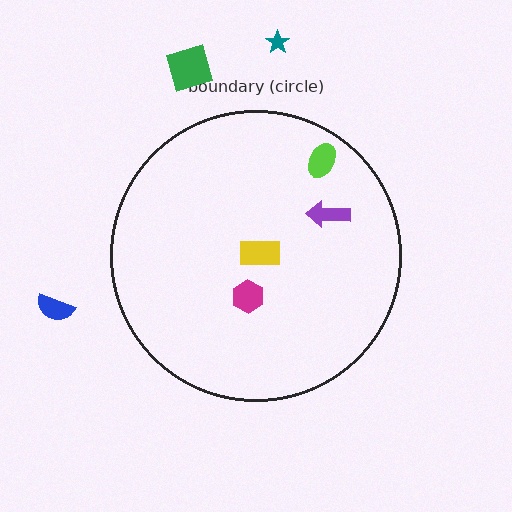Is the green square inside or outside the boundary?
Outside.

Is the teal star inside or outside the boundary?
Outside.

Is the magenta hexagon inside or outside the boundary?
Inside.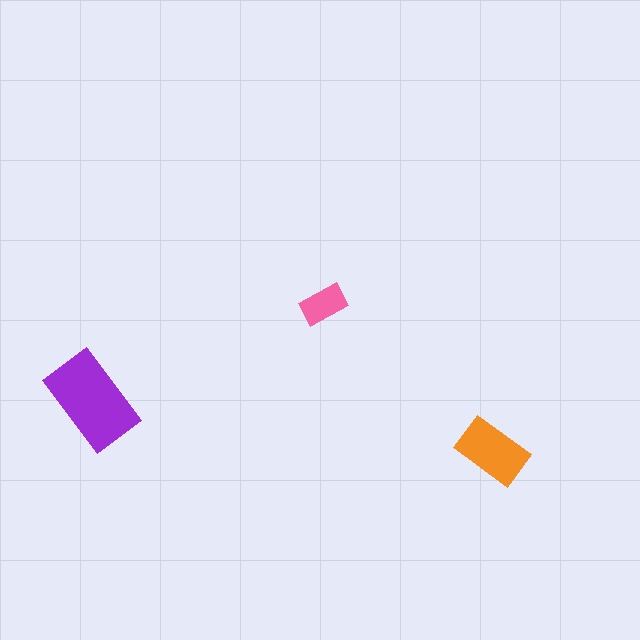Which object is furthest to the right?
The orange rectangle is rightmost.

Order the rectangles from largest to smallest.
the purple one, the orange one, the pink one.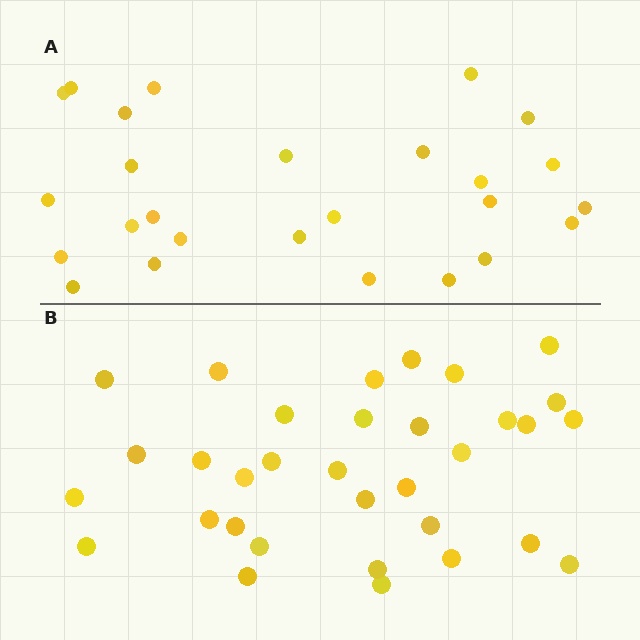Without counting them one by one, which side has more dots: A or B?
Region B (the bottom region) has more dots.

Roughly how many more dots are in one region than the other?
Region B has roughly 8 or so more dots than region A.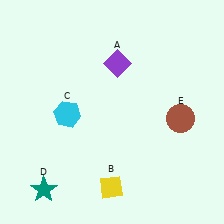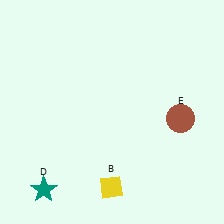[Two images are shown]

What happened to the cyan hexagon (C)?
The cyan hexagon (C) was removed in Image 2. It was in the bottom-left area of Image 1.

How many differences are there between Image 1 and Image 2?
There are 2 differences between the two images.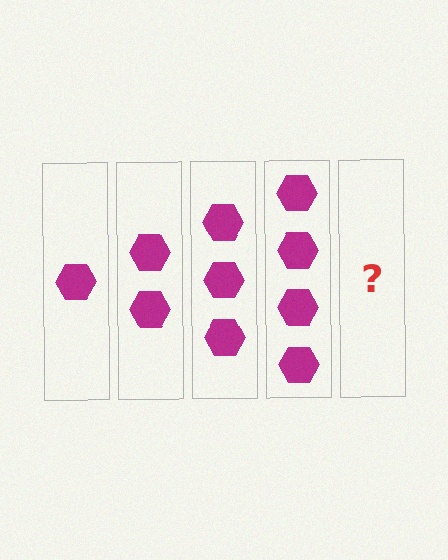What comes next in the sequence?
The next element should be 5 hexagons.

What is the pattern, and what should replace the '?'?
The pattern is that each step adds one more hexagon. The '?' should be 5 hexagons.